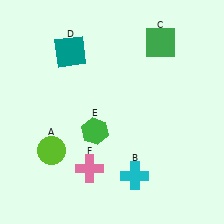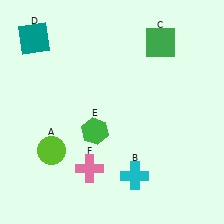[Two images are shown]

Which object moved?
The teal square (D) moved left.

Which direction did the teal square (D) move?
The teal square (D) moved left.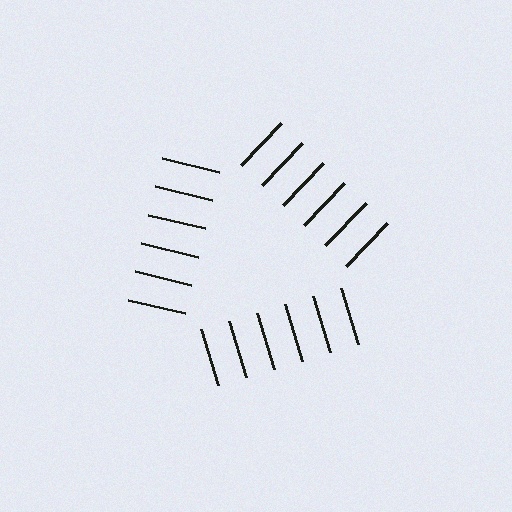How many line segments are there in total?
18 — 6 along each of the 3 edges.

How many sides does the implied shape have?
3 sides — the line-ends trace a triangle.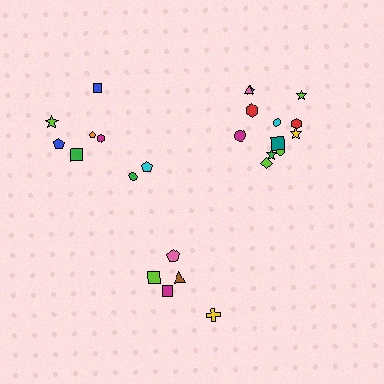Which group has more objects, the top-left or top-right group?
The top-right group.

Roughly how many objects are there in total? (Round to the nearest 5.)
Roughly 25 objects in total.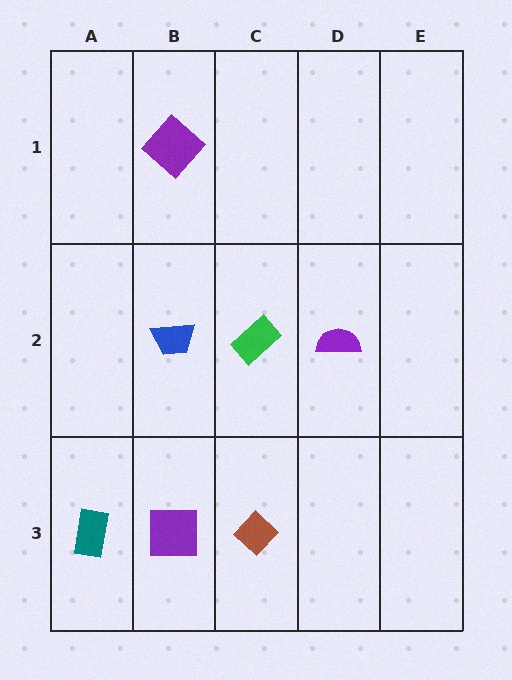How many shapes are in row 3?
3 shapes.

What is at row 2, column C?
A green rectangle.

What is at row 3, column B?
A purple square.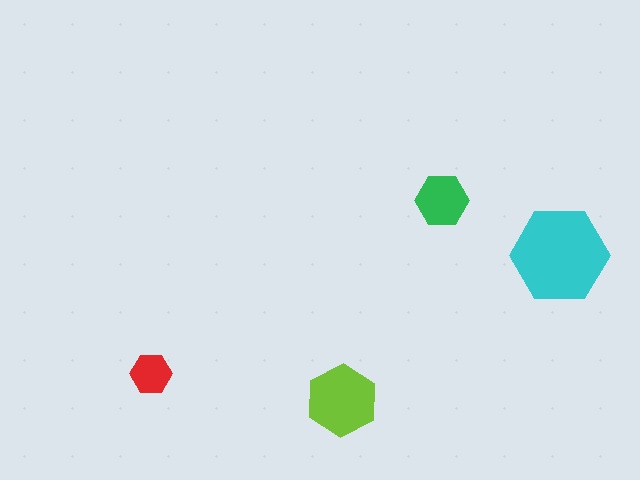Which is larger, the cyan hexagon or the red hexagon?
The cyan one.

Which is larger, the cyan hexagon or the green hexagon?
The cyan one.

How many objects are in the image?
There are 4 objects in the image.